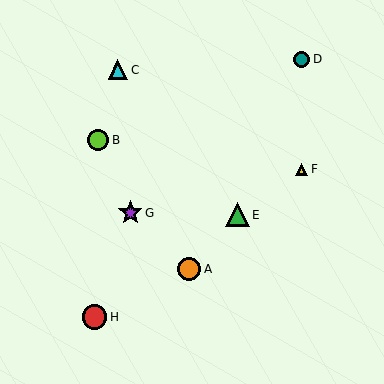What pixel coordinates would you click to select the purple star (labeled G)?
Click at (130, 213) to select the purple star G.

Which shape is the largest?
The red circle (labeled H) is the largest.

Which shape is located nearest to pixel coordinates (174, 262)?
The orange circle (labeled A) at (189, 269) is nearest to that location.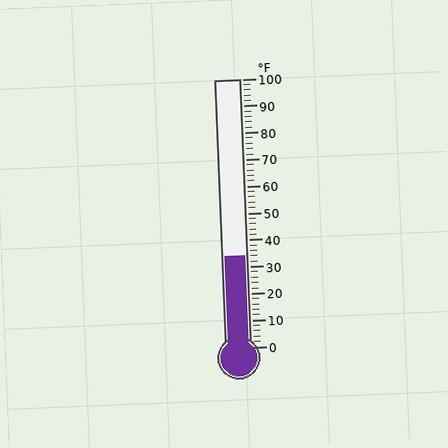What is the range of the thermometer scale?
The thermometer scale ranges from 0°F to 100°F.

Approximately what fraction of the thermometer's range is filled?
The thermometer is filled to approximately 35% of its range.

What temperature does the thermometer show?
The thermometer shows approximately 34°F.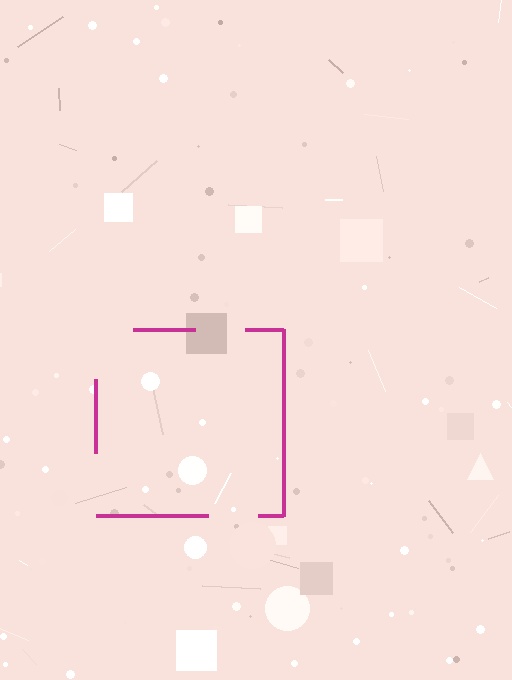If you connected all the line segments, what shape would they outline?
They would outline a square.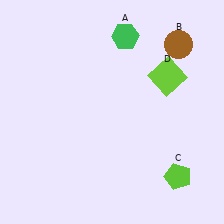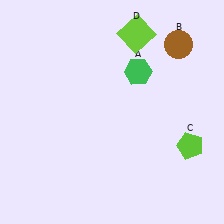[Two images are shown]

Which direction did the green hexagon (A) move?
The green hexagon (A) moved down.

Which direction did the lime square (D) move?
The lime square (D) moved up.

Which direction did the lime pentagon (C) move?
The lime pentagon (C) moved up.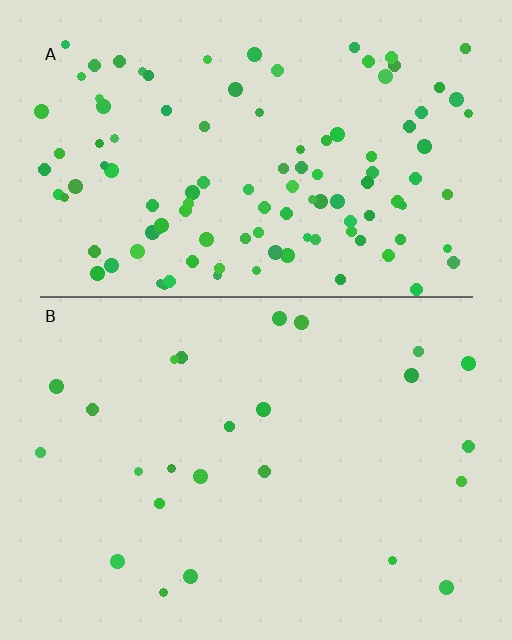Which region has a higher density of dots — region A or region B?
A (the top).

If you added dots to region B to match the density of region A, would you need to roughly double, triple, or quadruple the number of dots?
Approximately quadruple.